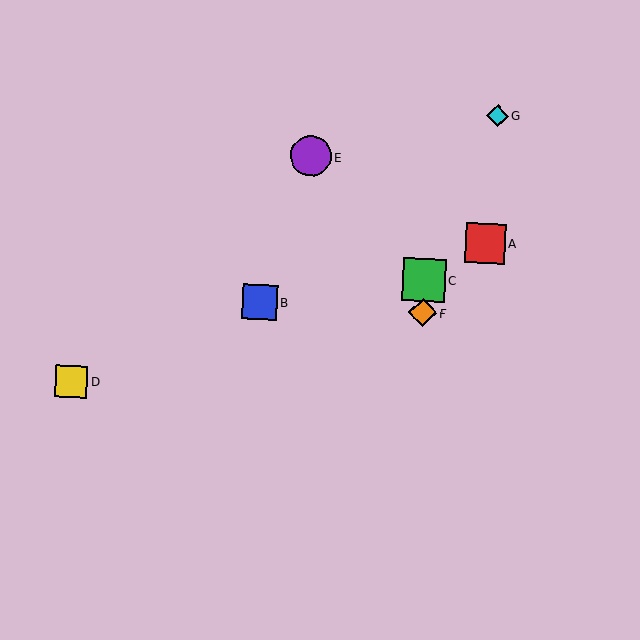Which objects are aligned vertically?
Objects C, F are aligned vertically.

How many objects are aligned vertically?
2 objects (C, F) are aligned vertically.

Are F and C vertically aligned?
Yes, both are at x≈423.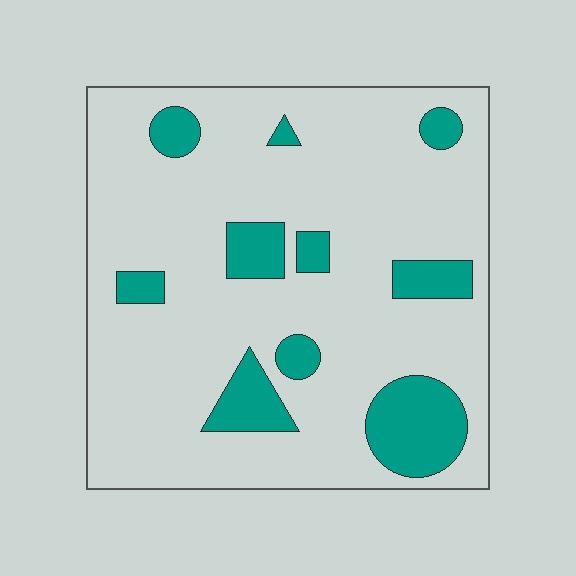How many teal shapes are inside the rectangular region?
10.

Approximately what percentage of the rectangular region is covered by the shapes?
Approximately 15%.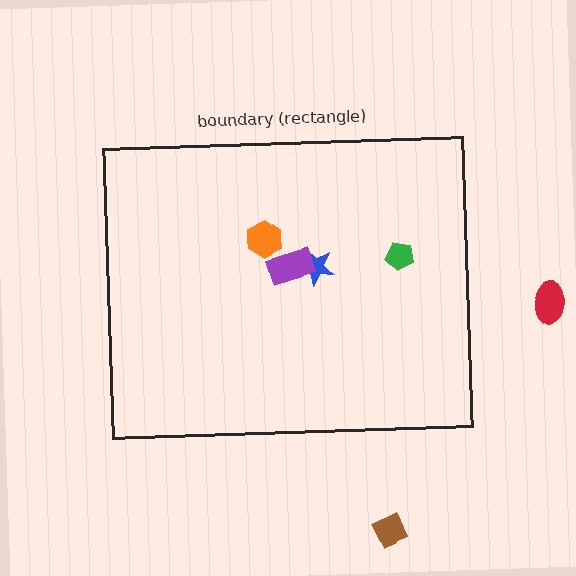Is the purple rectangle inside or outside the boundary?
Inside.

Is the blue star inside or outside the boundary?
Inside.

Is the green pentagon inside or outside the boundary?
Inside.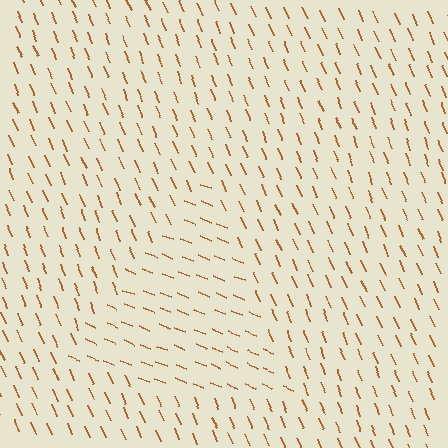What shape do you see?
I see a triangle.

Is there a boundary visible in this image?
Yes, there is a texture boundary formed by a change in line orientation.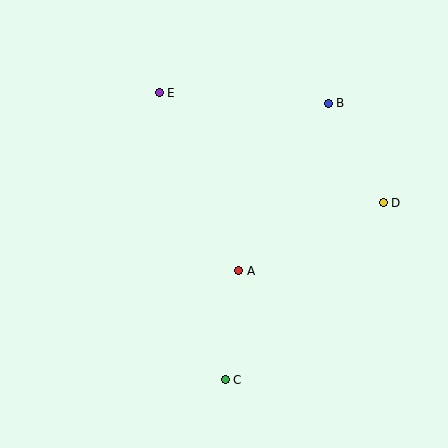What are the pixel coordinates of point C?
Point C is at (225, 380).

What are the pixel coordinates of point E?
Point E is at (159, 93).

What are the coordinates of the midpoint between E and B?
The midpoint between E and B is at (244, 98).